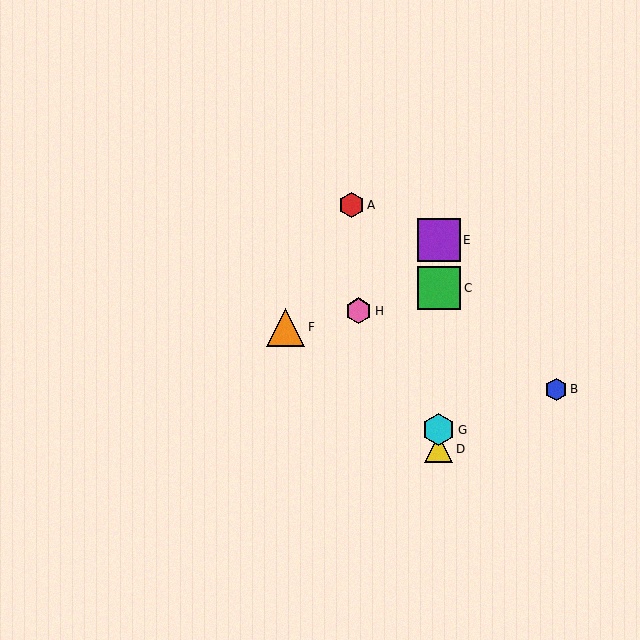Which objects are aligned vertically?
Objects C, D, E, G are aligned vertically.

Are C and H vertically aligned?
No, C is at x≈439 and H is at x≈359.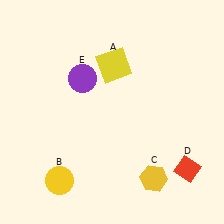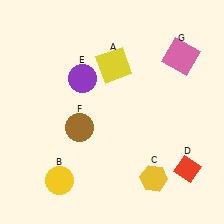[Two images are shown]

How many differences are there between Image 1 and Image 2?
There are 2 differences between the two images.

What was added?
A brown circle (F), a pink square (G) were added in Image 2.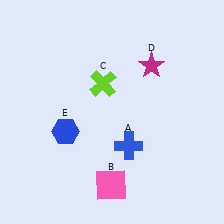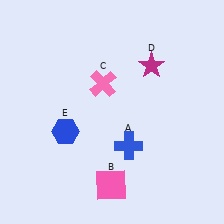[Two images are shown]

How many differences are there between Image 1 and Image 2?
There is 1 difference between the two images.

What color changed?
The cross (C) changed from lime in Image 1 to pink in Image 2.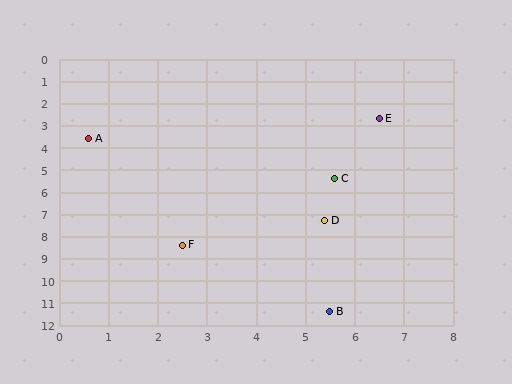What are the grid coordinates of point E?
Point E is at approximately (6.5, 2.7).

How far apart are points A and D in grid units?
Points A and D are about 6.1 grid units apart.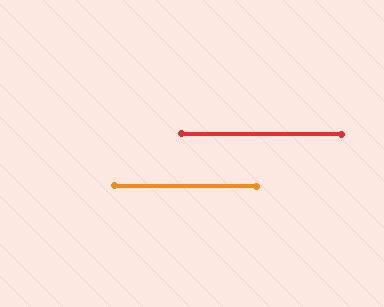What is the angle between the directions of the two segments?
Approximately 0 degrees.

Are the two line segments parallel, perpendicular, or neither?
Parallel — their directions differ by only 0.1°.